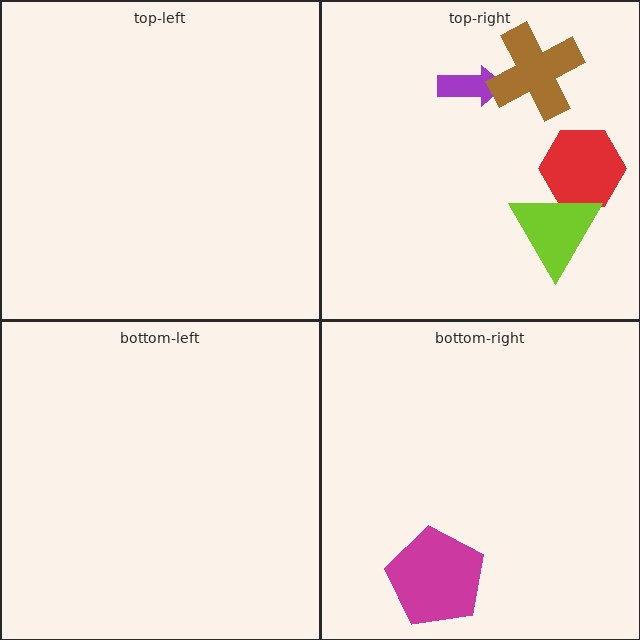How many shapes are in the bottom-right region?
1.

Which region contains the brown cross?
The top-right region.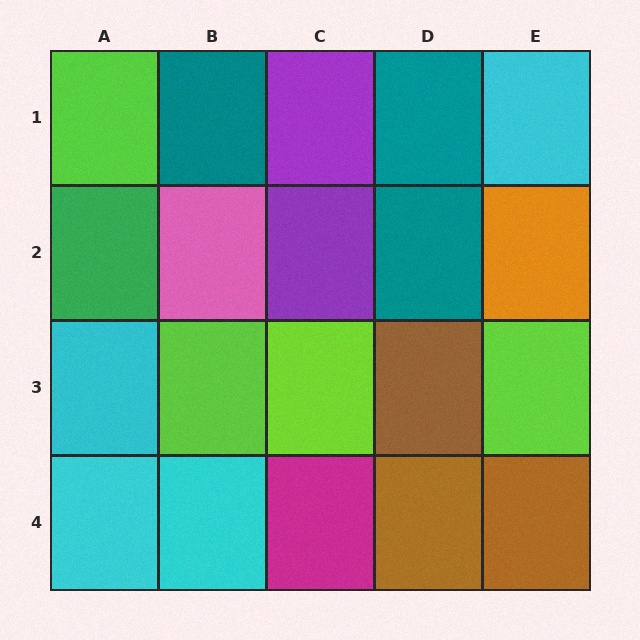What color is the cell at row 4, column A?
Cyan.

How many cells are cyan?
4 cells are cyan.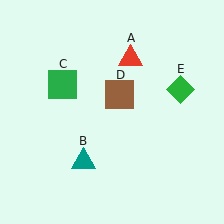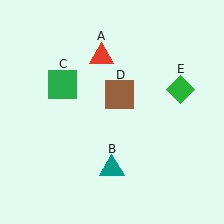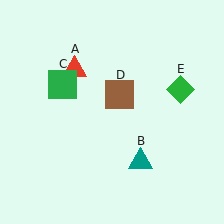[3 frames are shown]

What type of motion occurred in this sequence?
The red triangle (object A), teal triangle (object B) rotated counterclockwise around the center of the scene.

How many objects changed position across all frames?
2 objects changed position: red triangle (object A), teal triangle (object B).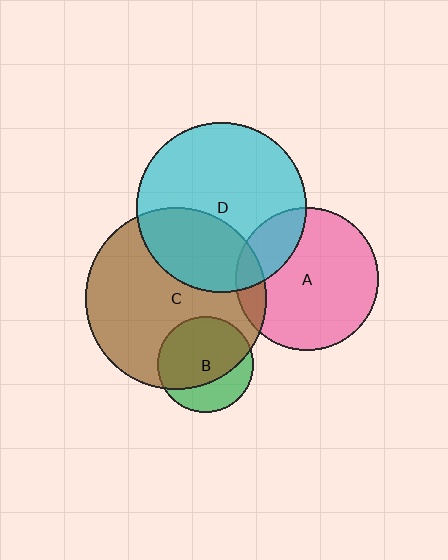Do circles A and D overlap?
Yes.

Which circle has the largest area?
Circle C (brown).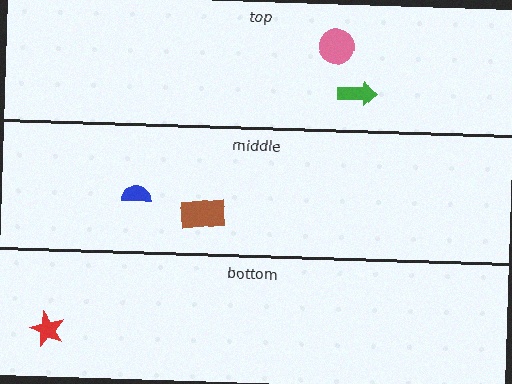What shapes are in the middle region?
The brown rectangle, the blue semicircle.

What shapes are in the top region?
The green arrow, the pink circle.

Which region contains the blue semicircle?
The middle region.